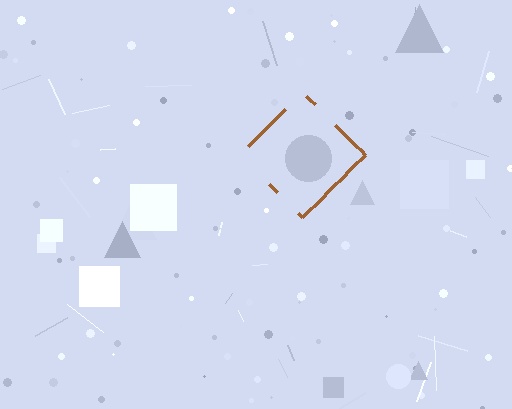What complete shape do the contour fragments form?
The contour fragments form a diamond.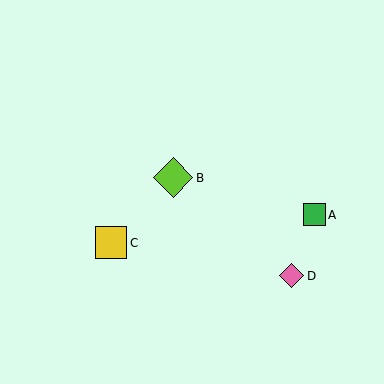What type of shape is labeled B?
Shape B is a lime diamond.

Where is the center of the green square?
The center of the green square is at (314, 215).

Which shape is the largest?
The lime diamond (labeled B) is the largest.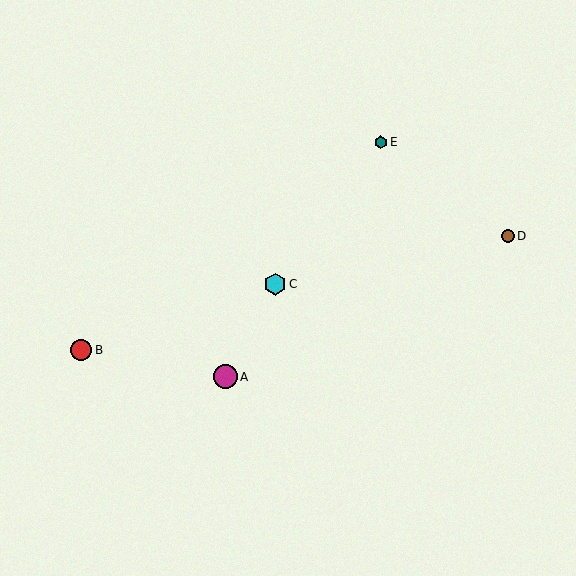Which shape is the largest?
The magenta circle (labeled A) is the largest.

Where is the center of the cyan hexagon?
The center of the cyan hexagon is at (275, 284).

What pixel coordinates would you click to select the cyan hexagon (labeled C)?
Click at (275, 284) to select the cyan hexagon C.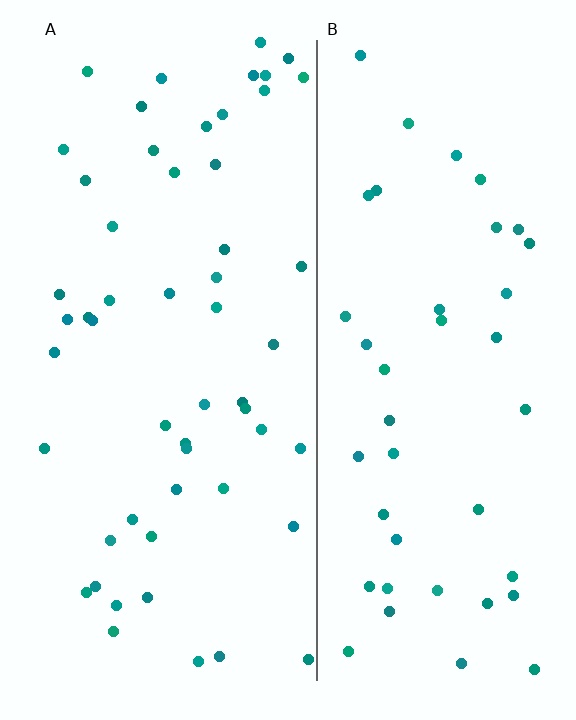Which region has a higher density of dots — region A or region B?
A (the left).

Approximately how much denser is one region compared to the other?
Approximately 1.2× — region A over region B.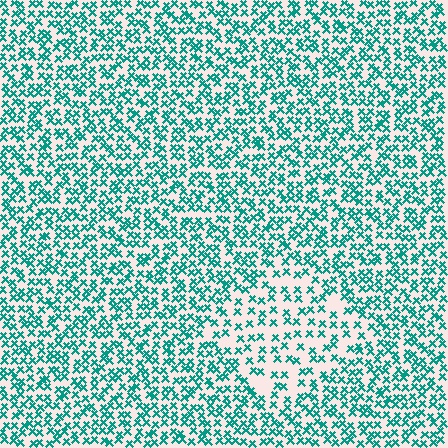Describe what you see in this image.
The image contains small teal elements arranged at two different densities. A diamond-shaped region is visible where the elements are less densely packed than the surrounding area.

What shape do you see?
I see a diamond.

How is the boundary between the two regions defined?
The boundary is defined by a change in element density (approximately 1.9x ratio). All elements are the same color, size, and shape.